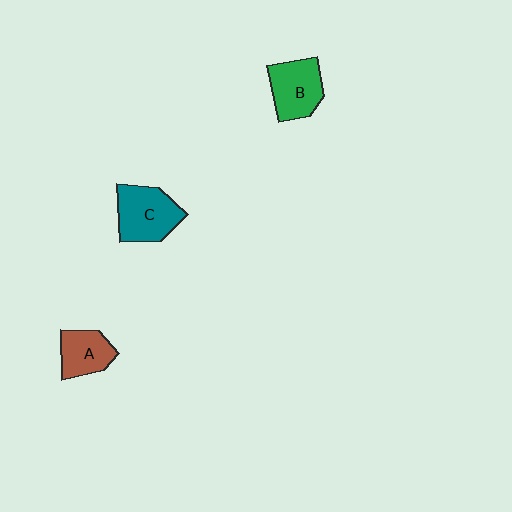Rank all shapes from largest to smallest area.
From largest to smallest: C (teal), B (green), A (brown).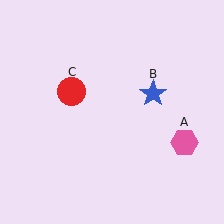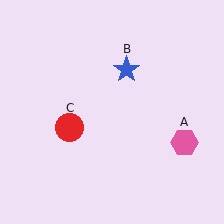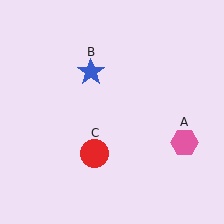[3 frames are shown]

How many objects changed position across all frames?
2 objects changed position: blue star (object B), red circle (object C).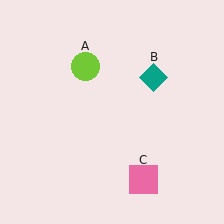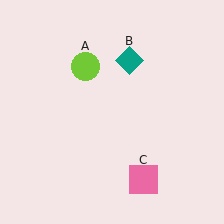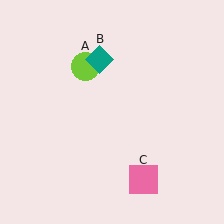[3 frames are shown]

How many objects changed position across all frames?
1 object changed position: teal diamond (object B).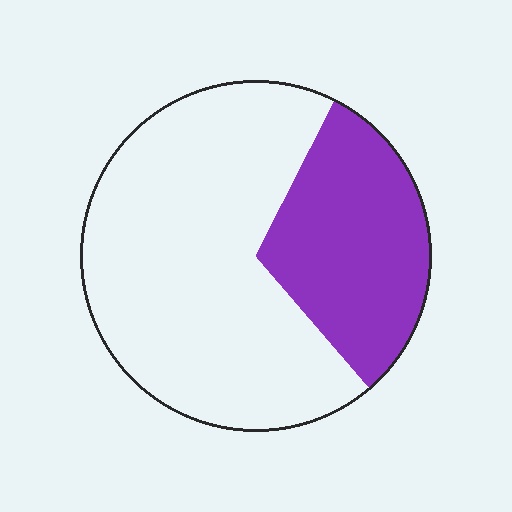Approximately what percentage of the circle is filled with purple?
Approximately 30%.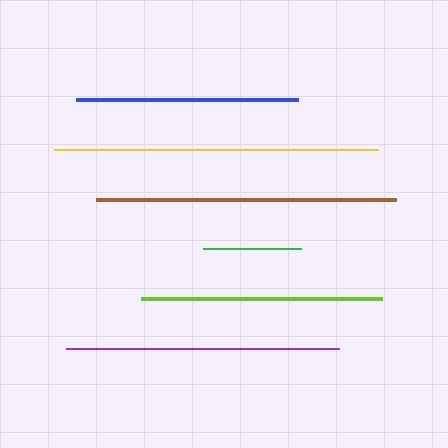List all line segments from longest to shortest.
From longest to shortest: yellow, brown, purple, lime, blue, green.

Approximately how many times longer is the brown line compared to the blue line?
The brown line is approximately 1.4 times the length of the blue line.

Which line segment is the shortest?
The green line is the shortest at approximately 97 pixels.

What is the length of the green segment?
The green segment is approximately 97 pixels long.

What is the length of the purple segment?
The purple segment is approximately 272 pixels long.